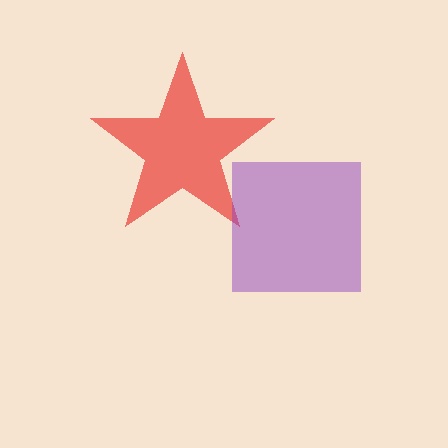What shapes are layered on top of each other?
The layered shapes are: a red star, a purple square.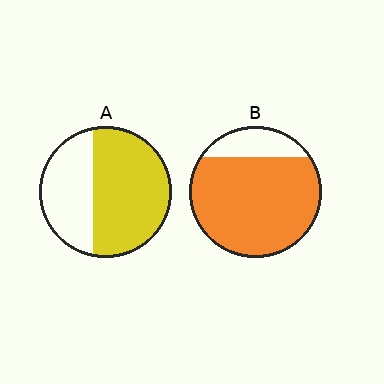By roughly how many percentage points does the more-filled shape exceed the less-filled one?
By roughly 20 percentage points (B over A).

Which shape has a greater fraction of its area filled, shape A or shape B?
Shape B.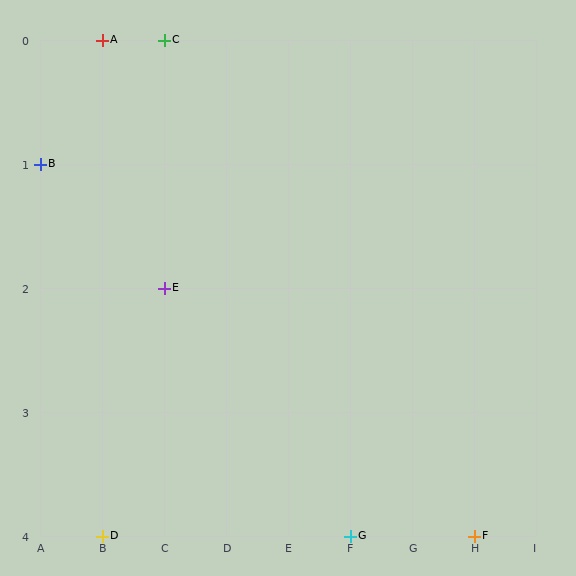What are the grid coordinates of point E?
Point E is at grid coordinates (C, 2).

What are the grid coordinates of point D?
Point D is at grid coordinates (B, 4).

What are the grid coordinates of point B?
Point B is at grid coordinates (A, 1).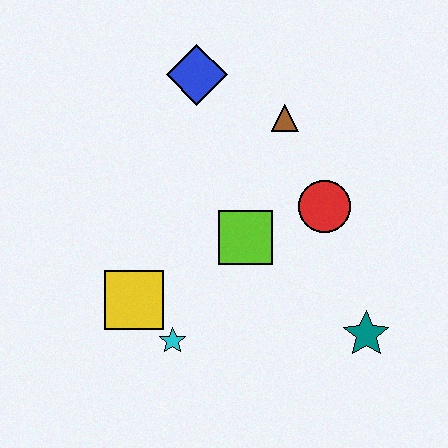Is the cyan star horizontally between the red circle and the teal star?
No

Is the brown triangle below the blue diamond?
Yes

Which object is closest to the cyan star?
The yellow square is closest to the cyan star.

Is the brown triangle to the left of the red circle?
Yes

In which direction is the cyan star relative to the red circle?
The cyan star is to the left of the red circle.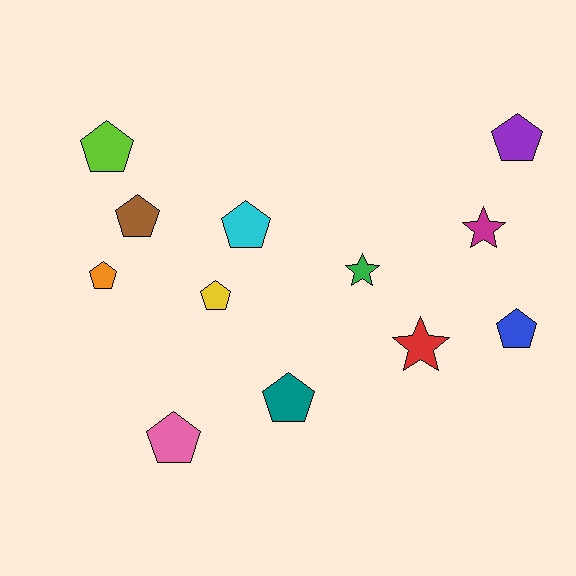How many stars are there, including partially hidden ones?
There are 3 stars.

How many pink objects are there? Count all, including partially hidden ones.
There is 1 pink object.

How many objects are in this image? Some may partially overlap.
There are 12 objects.